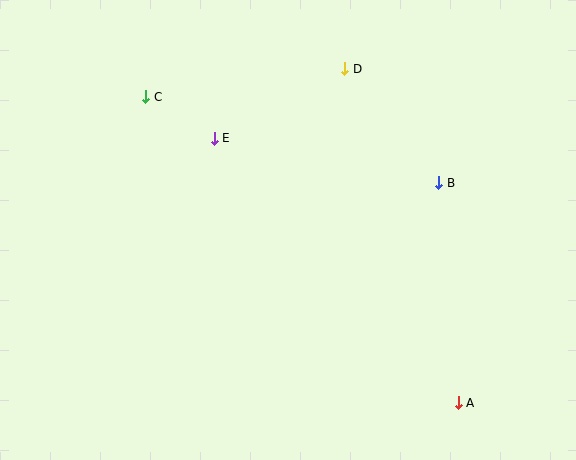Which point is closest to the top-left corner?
Point C is closest to the top-left corner.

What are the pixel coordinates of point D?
Point D is at (345, 69).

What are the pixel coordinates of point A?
Point A is at (458, 403).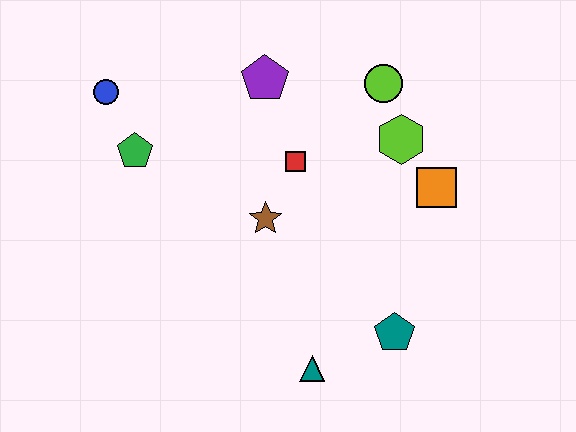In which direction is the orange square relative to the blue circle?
The orange square is to the right of the blue circle.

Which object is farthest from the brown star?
The blue circle is farthest from the brown star.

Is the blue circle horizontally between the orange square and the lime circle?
No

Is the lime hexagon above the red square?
Yes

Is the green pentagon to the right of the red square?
No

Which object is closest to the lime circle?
The lime hexagon is closest to the lime circle.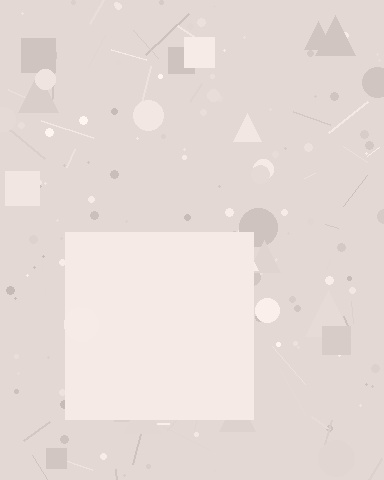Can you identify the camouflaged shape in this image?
The camouflaged shape is a square.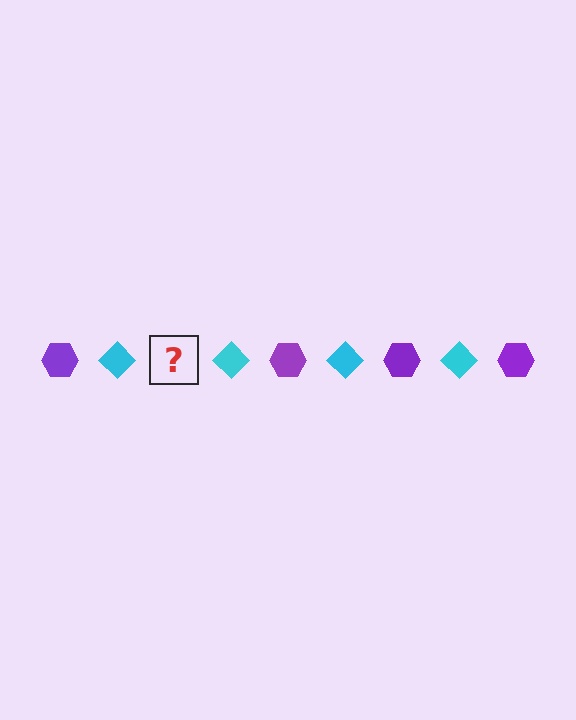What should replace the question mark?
The question mark should be replaced with a purple hexagon.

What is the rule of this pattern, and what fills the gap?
The rule is that the pattern alternates between purple hexagon and cyan diamond. The gap should be filled with a purple hexagon.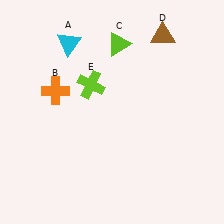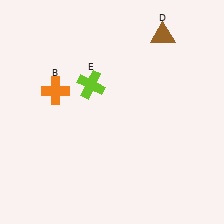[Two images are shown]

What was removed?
The cyan triangle (A), the lime triangle (C) were removed in Image 2.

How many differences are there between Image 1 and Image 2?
There are 2 differences between the two images.